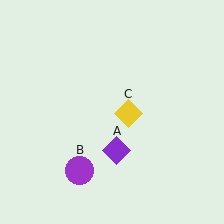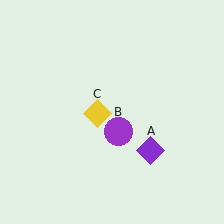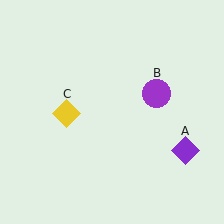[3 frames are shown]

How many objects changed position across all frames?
3 objects changed position: purple diamond (object A), purple circle (object B), yellow diamond (object C).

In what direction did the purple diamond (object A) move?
The purple diamond (object A) moved right.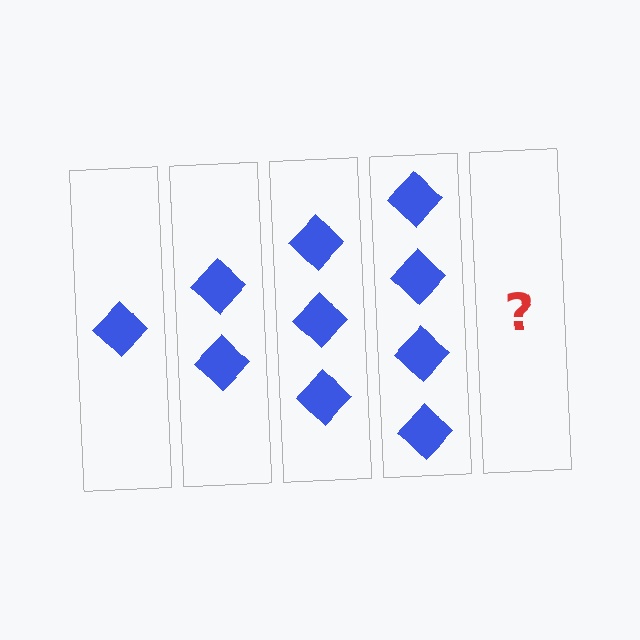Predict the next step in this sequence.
The next step is 5 diamonds.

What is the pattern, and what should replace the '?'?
The pattern is that each step adds one more diamond. The '?' should be 5 diamonds.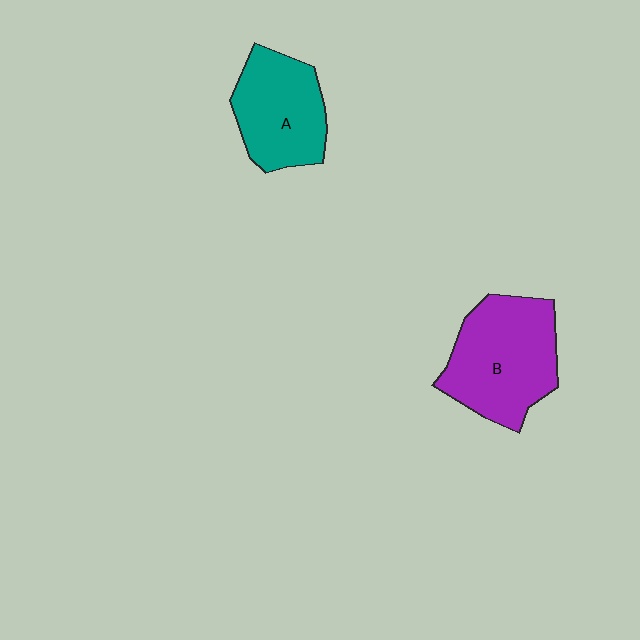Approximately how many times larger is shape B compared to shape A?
Approximately 1.3 times.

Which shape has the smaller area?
Shape A (teal).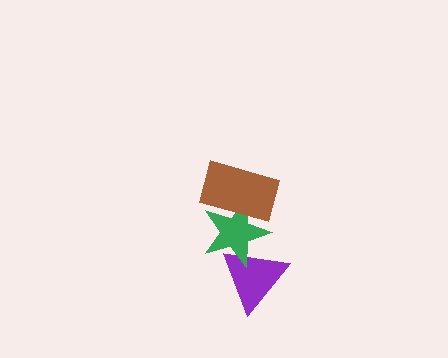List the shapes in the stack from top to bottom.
From top to bottom: the brown rectangle, the green star, the purple triangle.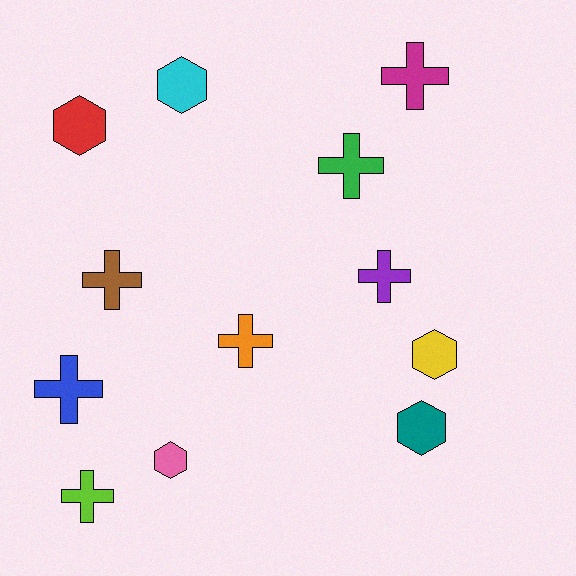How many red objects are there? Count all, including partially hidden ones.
There is 1 red object.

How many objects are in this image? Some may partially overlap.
There are 12 objects.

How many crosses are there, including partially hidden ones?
There are 7 crosses.